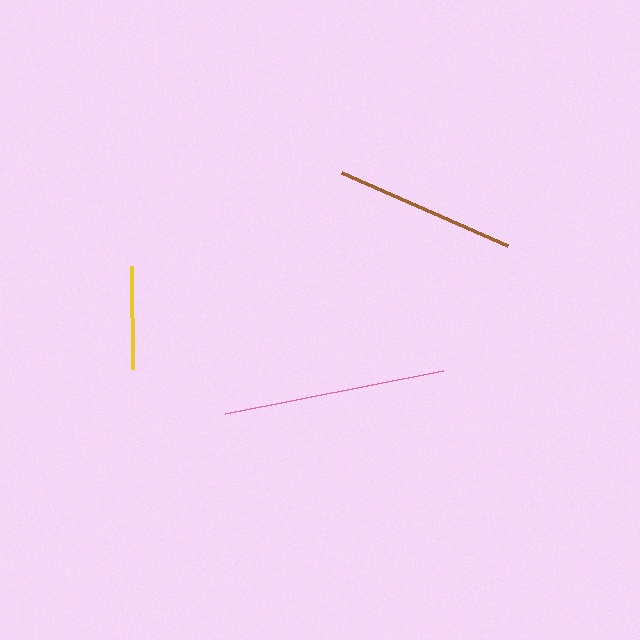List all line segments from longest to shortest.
From longest to shortest: pink, brown, yellow.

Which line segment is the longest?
The pink line is the longest at approximately 222 pixels.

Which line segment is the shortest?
The yellow line is the shortest at approximately 103 pixels.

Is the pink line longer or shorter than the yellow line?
The pink line is longer than the yellow line.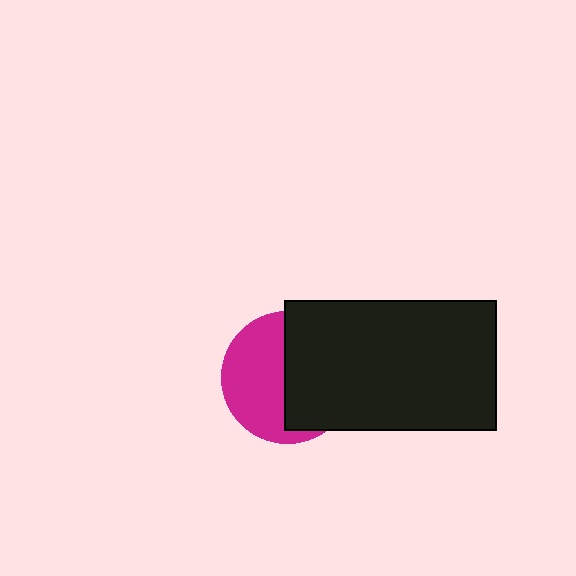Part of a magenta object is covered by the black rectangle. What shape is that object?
It is a circle.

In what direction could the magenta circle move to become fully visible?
The magenta circle could move left. That would shift it out from behind the black rectangle entirely.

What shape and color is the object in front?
The object in front is a black rectangle.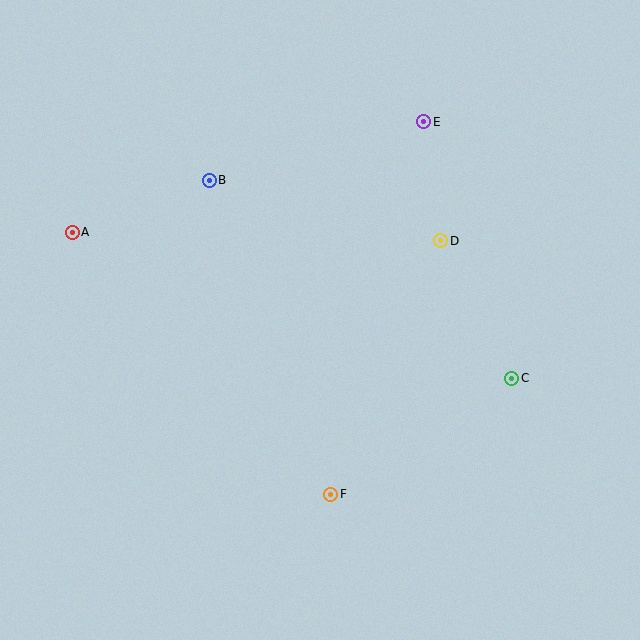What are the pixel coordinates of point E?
Point E is at (424, 122).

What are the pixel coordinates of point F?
Point F is at (331, 494).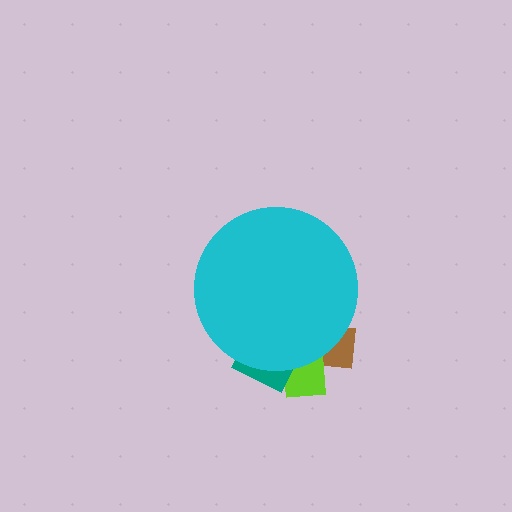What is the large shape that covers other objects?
A cyan circle.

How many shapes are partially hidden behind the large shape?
3 shapes are partially hidden.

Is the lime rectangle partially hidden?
Yes, the lime rectangle is partially hidden behind the cyan circle.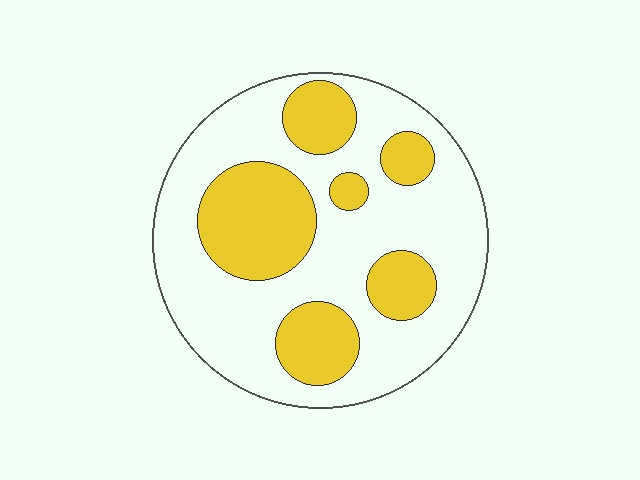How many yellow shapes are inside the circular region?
6.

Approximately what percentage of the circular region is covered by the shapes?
Approximately 30%.